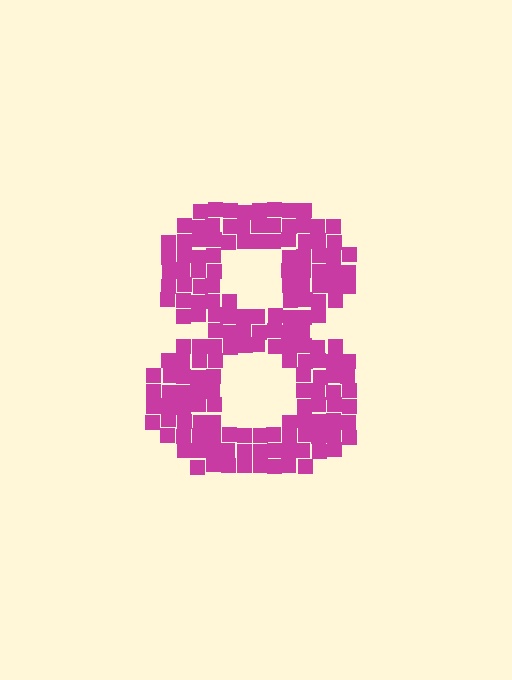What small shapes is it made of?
It is made of small squares.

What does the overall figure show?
The overall figure shows the digit 8.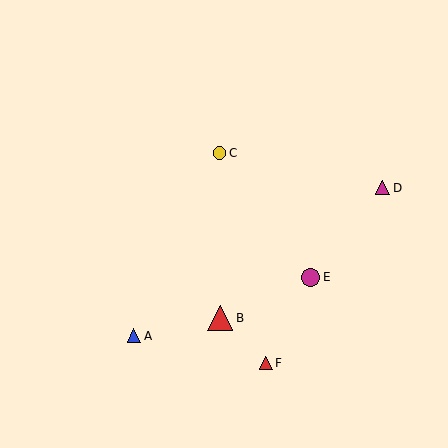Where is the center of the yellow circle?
The center of the yellow circle is at (220, 153).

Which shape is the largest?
The red triangle (labeled B) is the largest.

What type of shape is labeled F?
Shape F is a red triangle.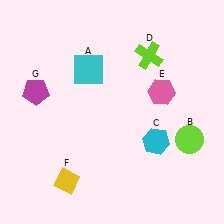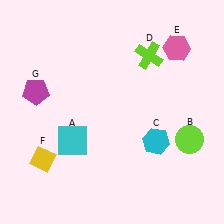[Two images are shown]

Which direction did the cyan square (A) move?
The cyan square (A) moved down.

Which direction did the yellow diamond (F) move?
The yellow diamond (F) moved left.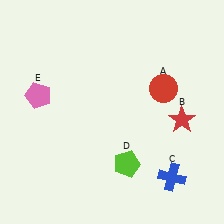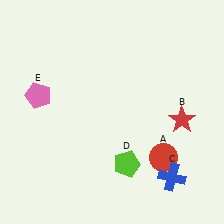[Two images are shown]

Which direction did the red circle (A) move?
The red circle (A) moved down.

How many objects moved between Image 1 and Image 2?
1 object moved between the two images.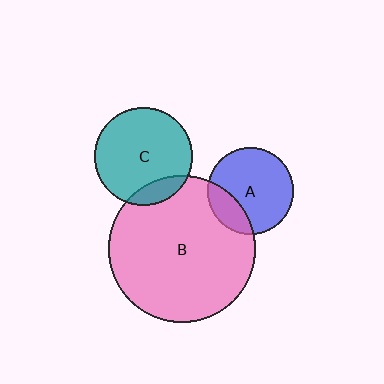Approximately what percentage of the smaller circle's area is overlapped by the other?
Approximately 20%.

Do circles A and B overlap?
Yes.